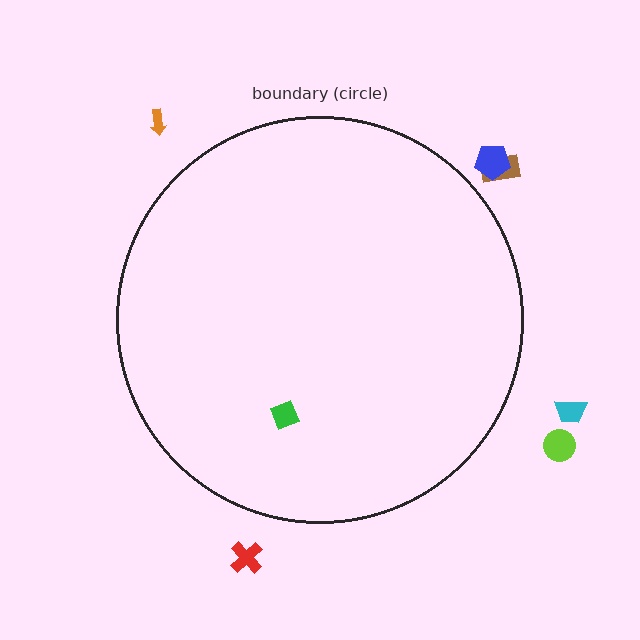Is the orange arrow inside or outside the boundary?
Outside.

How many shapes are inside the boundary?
1 inside, 6 outside.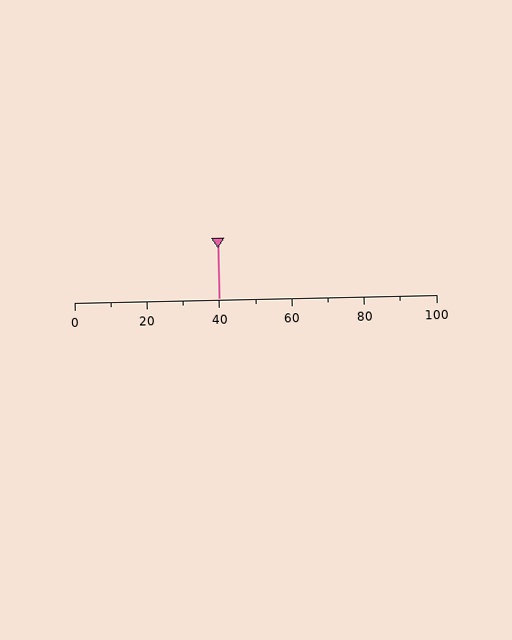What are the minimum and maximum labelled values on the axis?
The axis runs from 0 to 100.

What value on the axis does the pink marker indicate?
The marker indicates approximately 40.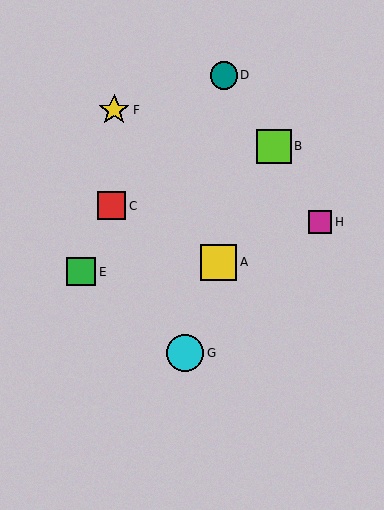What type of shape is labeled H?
Shape H is a magenta square.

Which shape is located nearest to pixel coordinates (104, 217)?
The red square (labeled C) at (112, 206) is nearest to that location.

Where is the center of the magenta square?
The center of the magenta square is at (320, 222).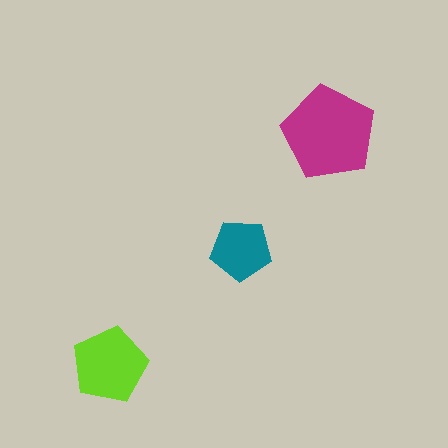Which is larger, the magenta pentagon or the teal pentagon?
The magenta one.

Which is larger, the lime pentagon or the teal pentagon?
The lime one.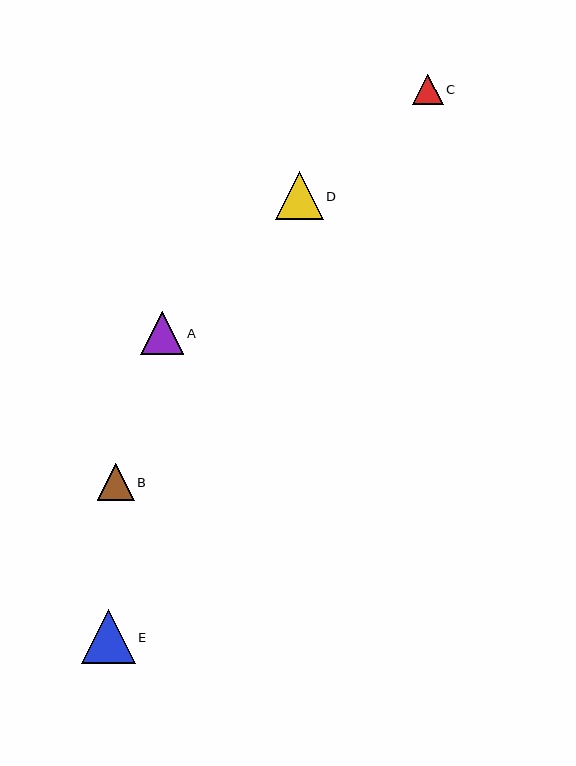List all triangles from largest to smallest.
From largest to smallest: E, D, A, B, C.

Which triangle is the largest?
Triangle E is the largest with a size of approximately 54 pixels.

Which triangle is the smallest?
Triangle C is the smallest with a size of approximately 30 pixels.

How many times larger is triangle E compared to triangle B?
Triangle E is approximately 1.5 times the size of triangle B.